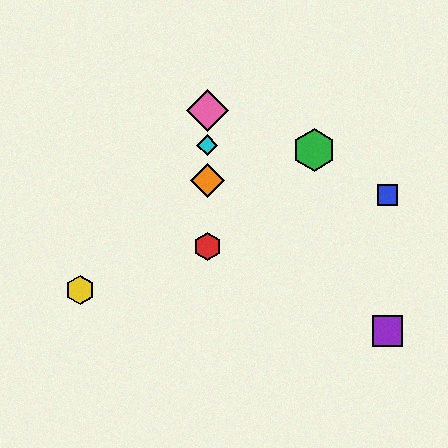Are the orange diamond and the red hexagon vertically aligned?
Yes, both are at x≈207.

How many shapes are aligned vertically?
4 shapes (the red hexagon, the orange diamond, the cyan diamond, the pink diamond) are aligned vertically.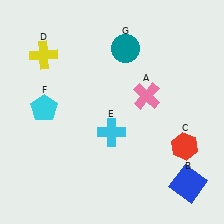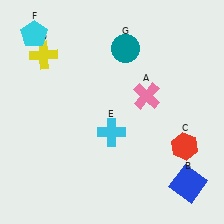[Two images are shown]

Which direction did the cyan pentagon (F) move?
The cyan pentagon (F) moved up.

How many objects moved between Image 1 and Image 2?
1 object moved between the two images.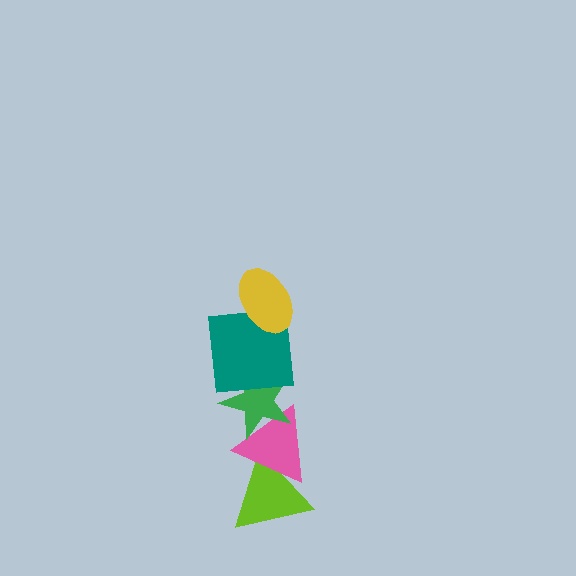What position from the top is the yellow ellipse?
The yellow ellipse is 1st from the top.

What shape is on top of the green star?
The teal square is on top of the green star.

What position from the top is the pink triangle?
The pink triangle is 4th from the top.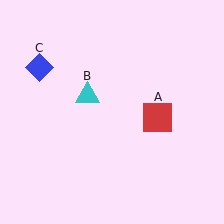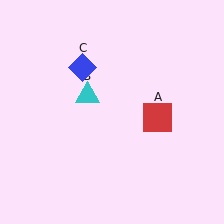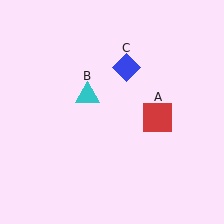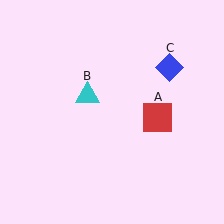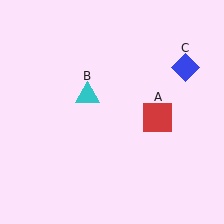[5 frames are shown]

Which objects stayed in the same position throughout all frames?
Red square (object A) and cyan triangle (object B) remained stationary.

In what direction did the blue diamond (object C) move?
The blue diamond (object C) moved right.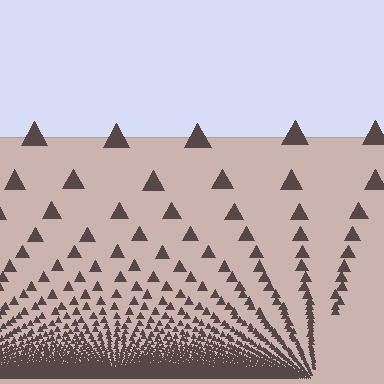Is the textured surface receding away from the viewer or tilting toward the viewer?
The surface appears to tilt toward the viewer. Texture elements get larger and sparser toward the top.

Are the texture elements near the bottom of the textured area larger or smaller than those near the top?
Smaller. The gradient is inverted — elements near the bottom are smaller and denser.